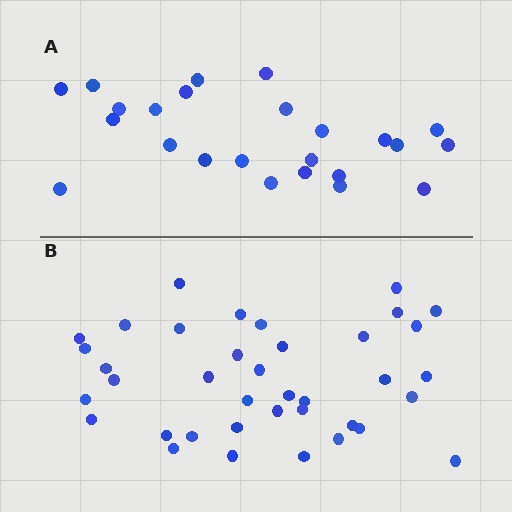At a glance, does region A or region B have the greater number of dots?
Region B (the bottom region) has more dots.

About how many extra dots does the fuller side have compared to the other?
Region B has approximately 15 more dots than region A.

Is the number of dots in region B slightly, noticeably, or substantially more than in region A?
Region B has substantially more. The ratio is roughly 1.6 to 1.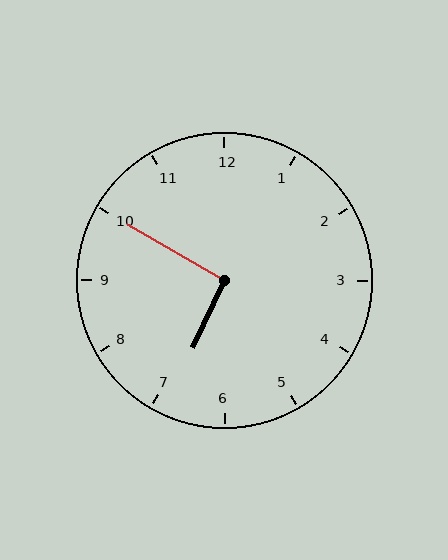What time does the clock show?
6:50.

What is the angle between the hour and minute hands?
Approximately 95 degrees.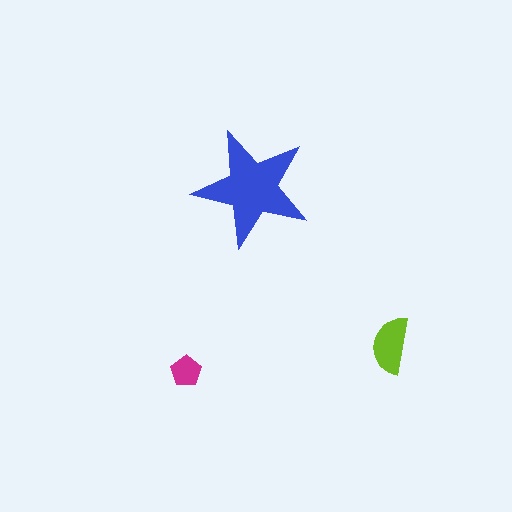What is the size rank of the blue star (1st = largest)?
1st.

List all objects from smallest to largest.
The magenta pentagon, the lime semicircle, the blue star.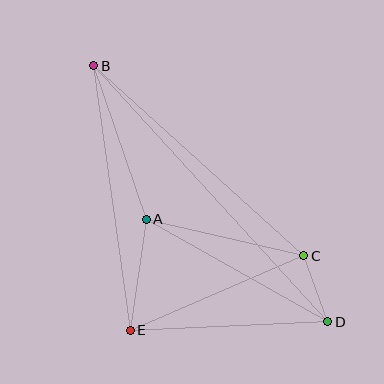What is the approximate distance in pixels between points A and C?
The distance between A and C is approximately 162 pixels.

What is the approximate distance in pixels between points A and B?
The distance between A and B is approximately 162 pixels.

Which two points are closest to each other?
Points C and D are closest to each other.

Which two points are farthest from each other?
Points B and D are farthest from each other.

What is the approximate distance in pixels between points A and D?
The distance between A and D is approximately 208 pixels.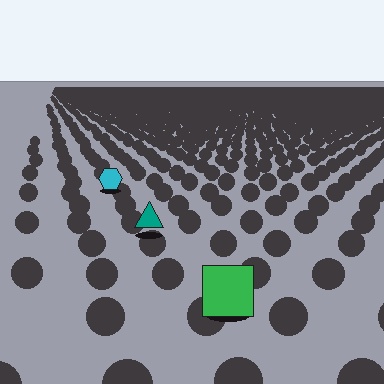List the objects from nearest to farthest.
From nearest to farthest: the green square, the teal triangle, the cyan hexagon.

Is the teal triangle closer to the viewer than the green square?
No. The green square is closer — you can tell from the texture gradient: the ground texture is coarser near it.